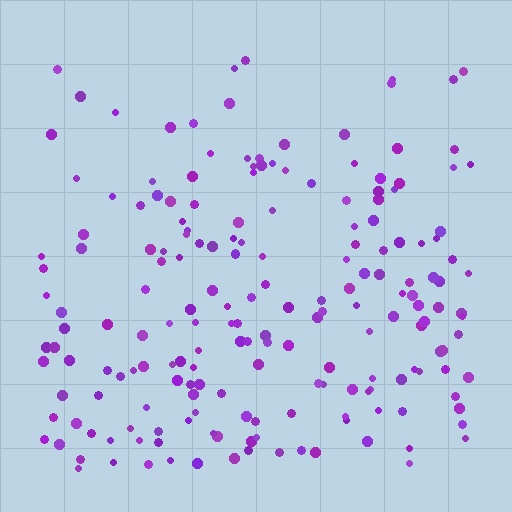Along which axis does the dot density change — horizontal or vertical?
Vertical.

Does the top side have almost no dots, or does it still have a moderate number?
Still a moderate number, just noticeably fewer than the bottom.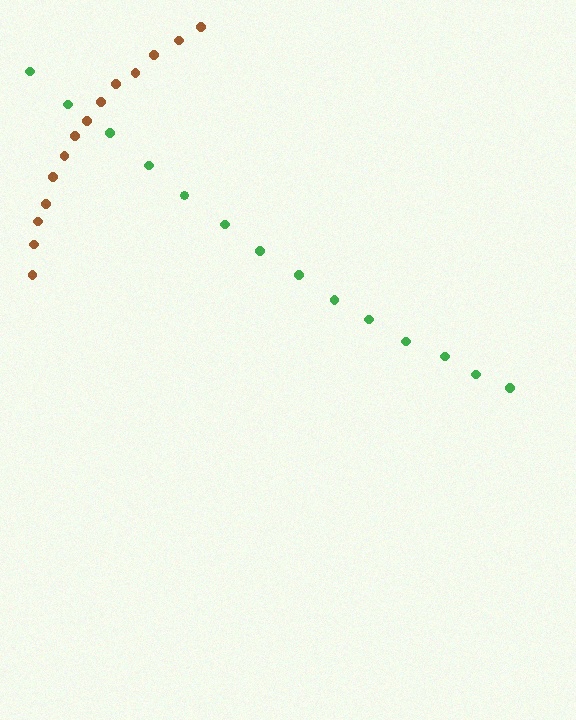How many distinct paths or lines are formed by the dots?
There are 2 distinct paths.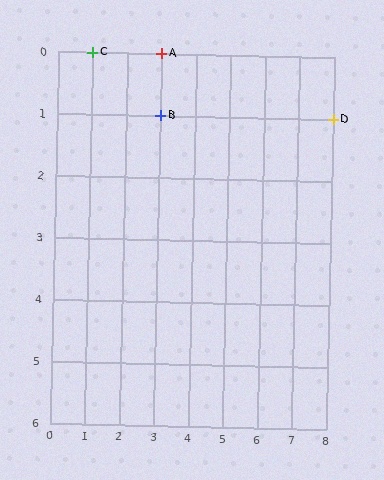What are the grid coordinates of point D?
Point D is at grid coordinates (8, 1).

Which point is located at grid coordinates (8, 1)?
Point D is at (8, 1).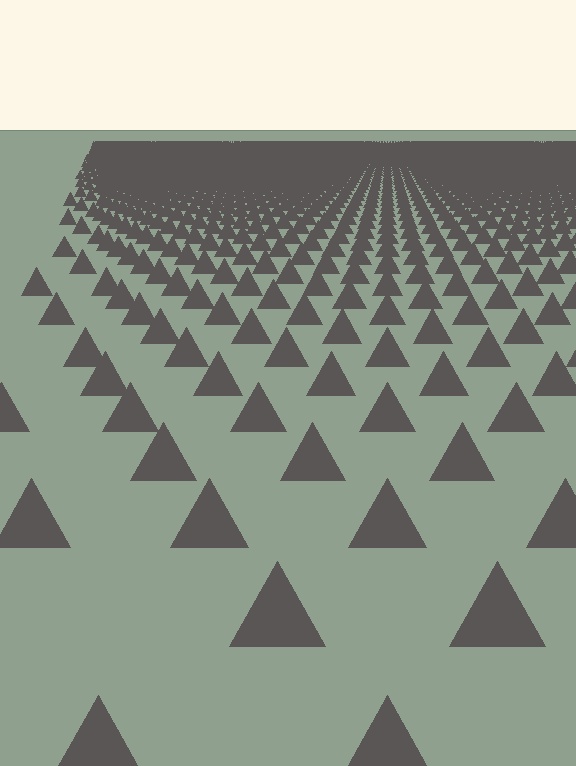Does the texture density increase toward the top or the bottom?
Density increases toward the top.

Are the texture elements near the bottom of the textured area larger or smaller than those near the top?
Larger. Near the bottom, elements are closer to the viewer and appear at a bigger on-screen size.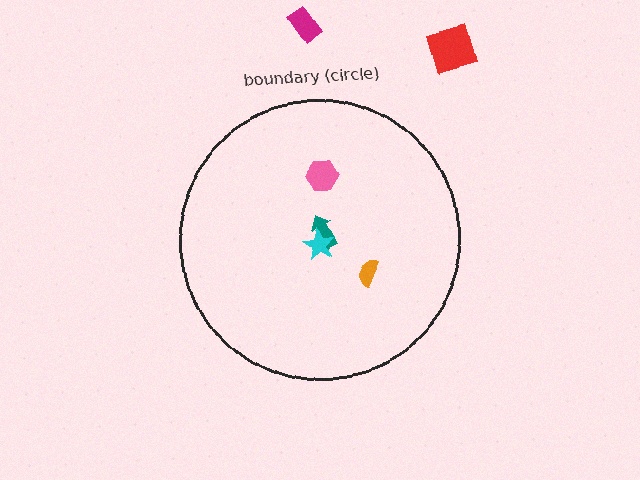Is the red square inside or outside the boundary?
Outside.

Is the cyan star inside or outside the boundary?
Inside.